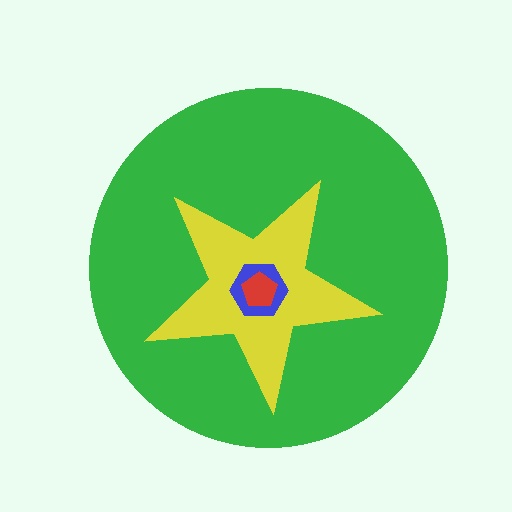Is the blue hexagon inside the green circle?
Yes.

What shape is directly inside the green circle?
The yellow star.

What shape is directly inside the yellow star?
The blue hexagon.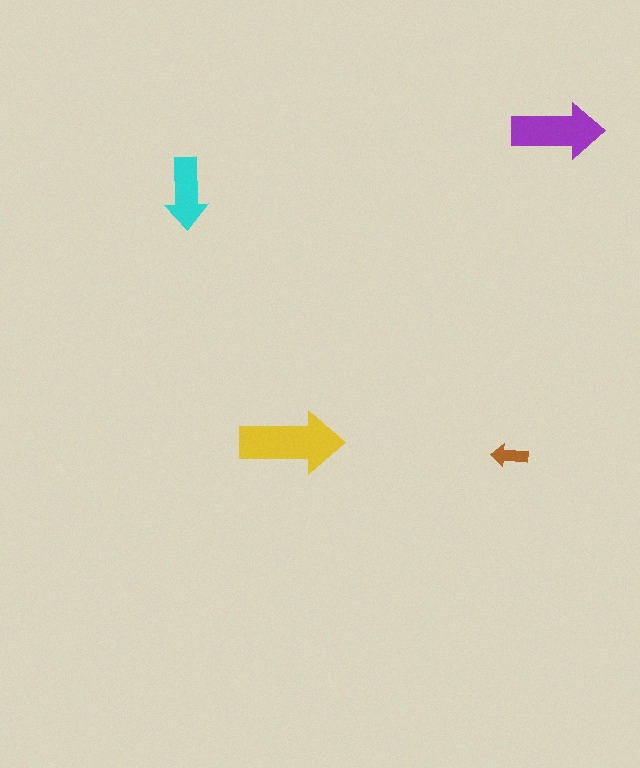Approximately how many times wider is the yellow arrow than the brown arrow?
About 3 times wider.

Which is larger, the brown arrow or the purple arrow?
The purple one.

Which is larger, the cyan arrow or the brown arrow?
The cyan one.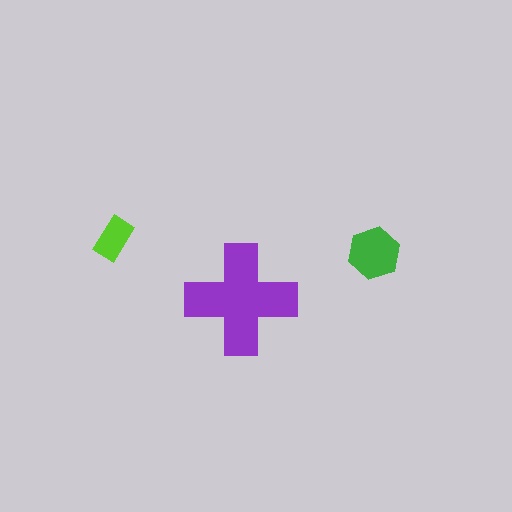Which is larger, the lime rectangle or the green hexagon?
The green hexagon.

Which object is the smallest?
The lime rectangle.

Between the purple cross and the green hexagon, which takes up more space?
The purple cross.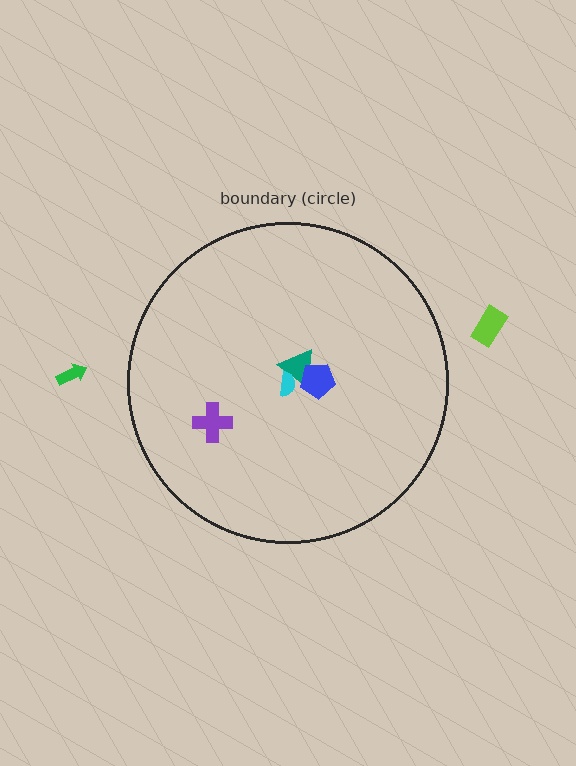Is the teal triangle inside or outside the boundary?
Inside.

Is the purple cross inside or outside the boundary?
Inside.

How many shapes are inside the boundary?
4 inside, 2 outside.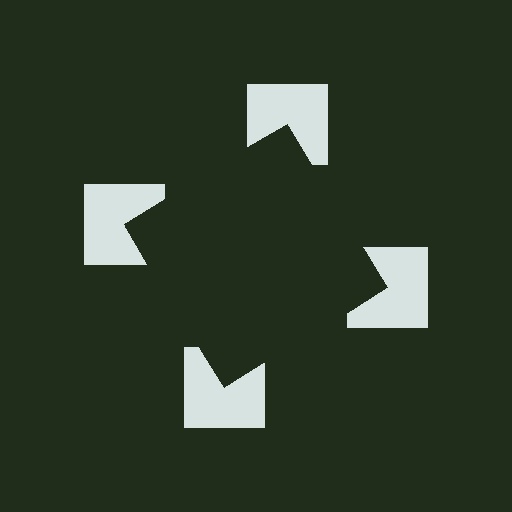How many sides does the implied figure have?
4 sides.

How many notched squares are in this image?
There are 4 — one at each vertex of the illusory square.